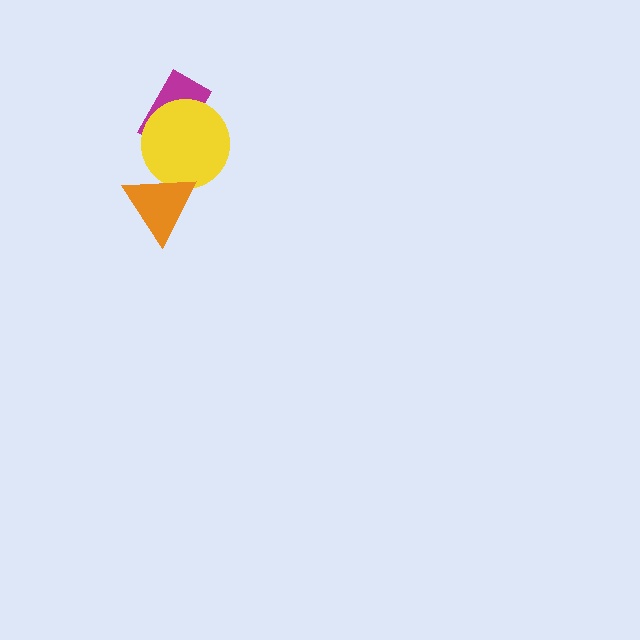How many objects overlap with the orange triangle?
1 object overlaps with the orange triangle.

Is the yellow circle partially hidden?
Yes, it is partially covered by another shape.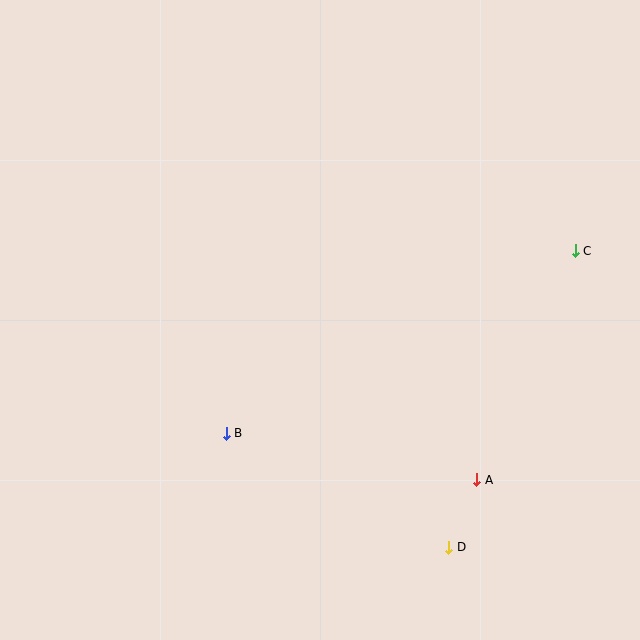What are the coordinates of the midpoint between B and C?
The midpoint between B and C is at (401, 342).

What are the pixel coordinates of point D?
Point D is at (449, 547).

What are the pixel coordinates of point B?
Point B is at (226, 433).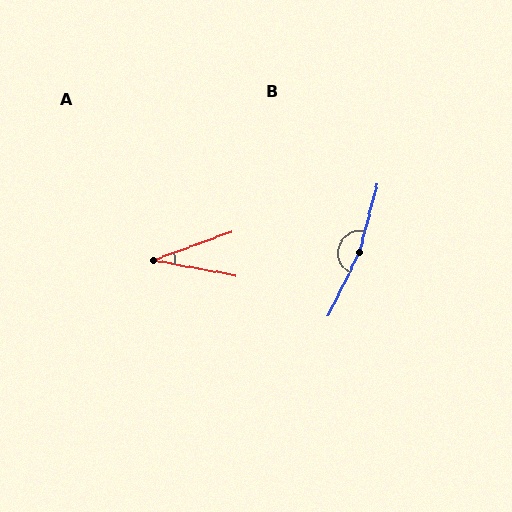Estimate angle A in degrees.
Approximately 31 degrees.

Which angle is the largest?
B, at approximately 168 degrees.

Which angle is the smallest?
A, at approximately 31 degrees.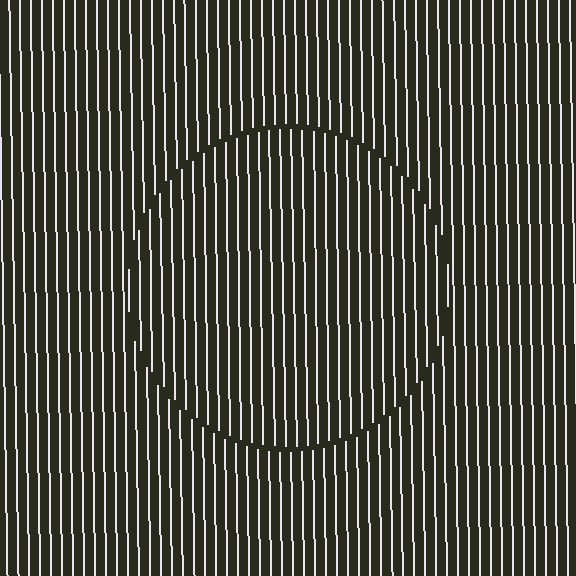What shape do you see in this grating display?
An illusory circle. The interior of the shape contains the same grating, shifted by half a period — the contour is defined by the phase discontinuity where line-ends from the inner and outer gratings abut.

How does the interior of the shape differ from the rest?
The interior of the shape contains the same grating, shifted by half a period — the contour is defined by the phase discontinuity where line-ends from the inner and outer gratings abut.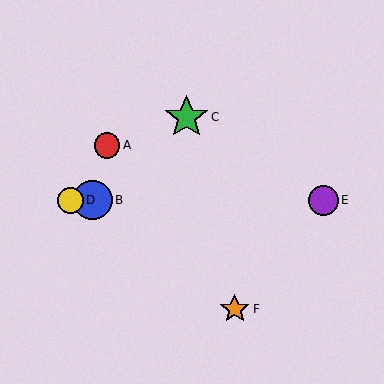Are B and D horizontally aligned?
Yes, both are at y≈200.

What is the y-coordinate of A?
Object A is at y≈145.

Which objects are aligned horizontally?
Objects B, D, E are aligned horizontally.